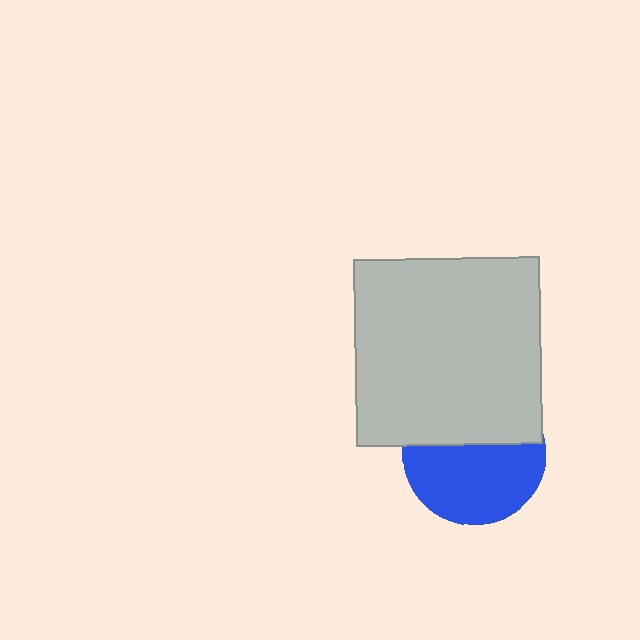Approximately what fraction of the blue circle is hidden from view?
Roughly 42% of the blue circle is hidden behind the light gray square.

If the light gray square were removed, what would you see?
You would see the complete blue circle.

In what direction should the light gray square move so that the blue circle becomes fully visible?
The light gray square should move up. That is the shortest direction to clear the overlap and leave the blue circle fully visible.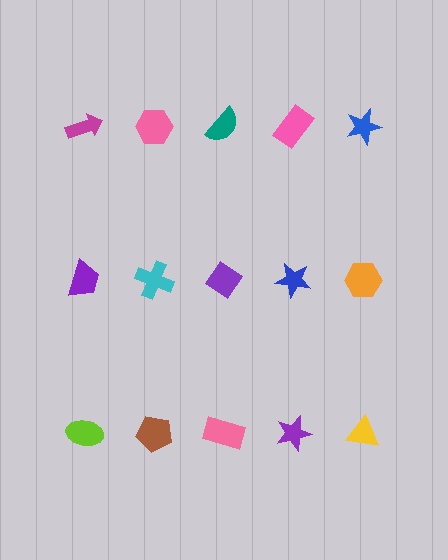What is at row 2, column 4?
A blue star.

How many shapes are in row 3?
5 shapes.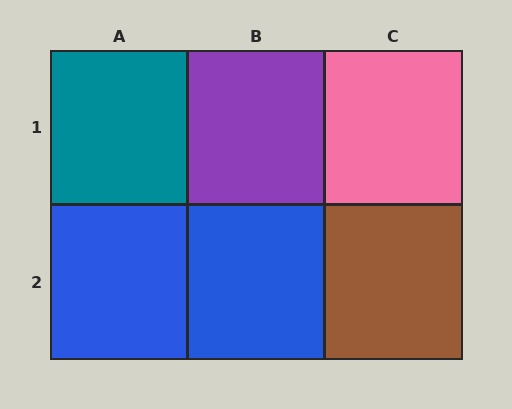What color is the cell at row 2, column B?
Blue.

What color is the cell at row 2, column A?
Blue.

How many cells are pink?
1 cell is pink.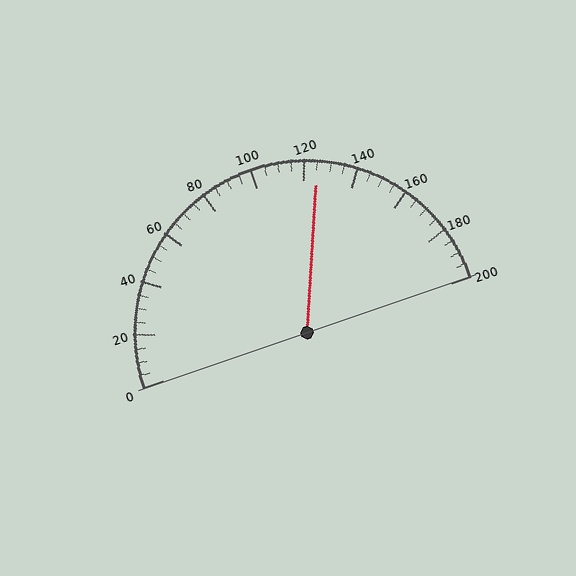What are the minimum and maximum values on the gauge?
The gauge ranges from 0 to 200.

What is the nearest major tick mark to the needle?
The nearest major tick mark is 120.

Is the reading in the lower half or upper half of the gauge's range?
The reading is in the upper half of the range (0 to 200).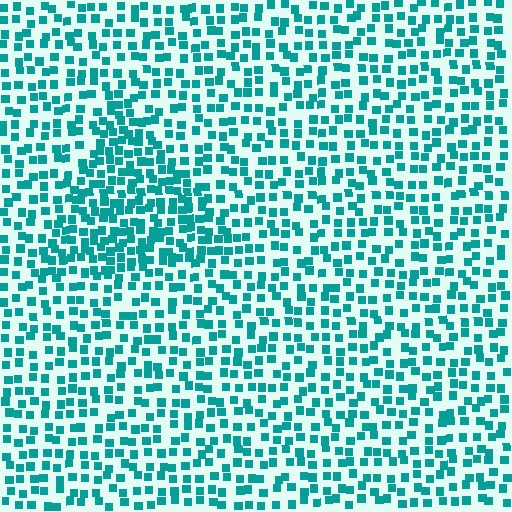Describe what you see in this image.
The image contains small teal elements arranged at two different densities. A triangle-shaped region is visible where the elements are more densely packed than the surrounding area.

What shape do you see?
I see a triangle.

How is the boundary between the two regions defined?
The boundary is defined by a change in element density (approximately 1.7x ratio). All elements are the same color, size, and shape.